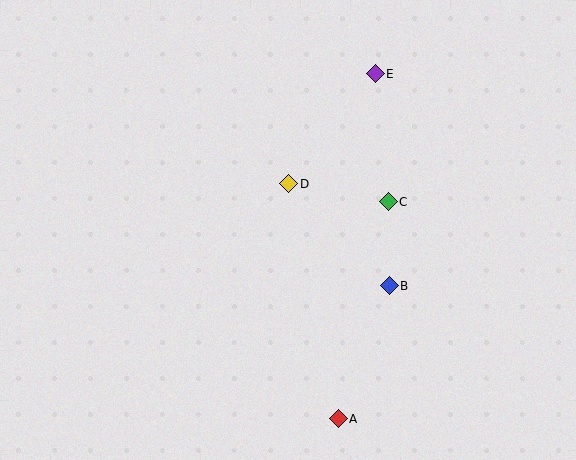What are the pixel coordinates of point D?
Point D is at (289, 184).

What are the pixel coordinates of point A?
Point A is at (338, 419).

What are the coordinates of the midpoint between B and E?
The midpoint between B and E is at (382, 180).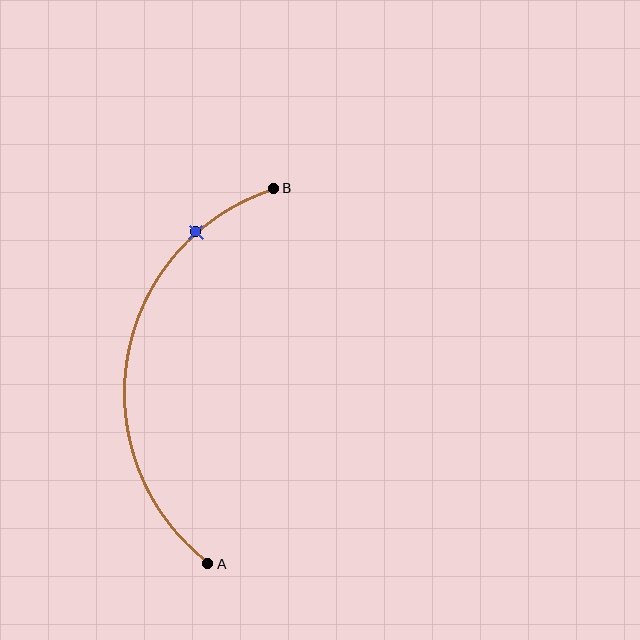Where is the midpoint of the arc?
The arc midpoint is the point on the curve farthest from the straight line joining A and B. It sits to the left of that line.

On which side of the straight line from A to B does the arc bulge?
The arc bulges to the left of the straight line connecting A and B.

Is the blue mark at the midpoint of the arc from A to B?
No. The blue mark lies on the arc but is closer to endpoint B. The arc midpoint would be at the point on the curve equidistant along the arc from both A and B.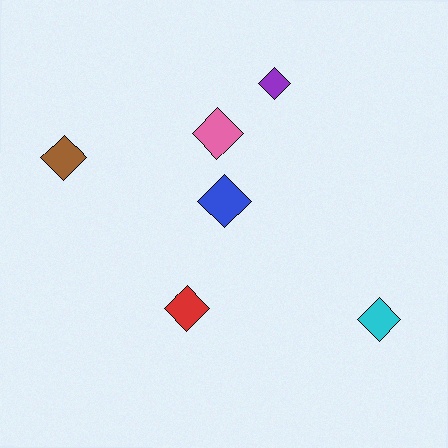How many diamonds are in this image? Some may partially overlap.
There are 6 diamonds.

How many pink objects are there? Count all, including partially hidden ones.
There is 1 pink object.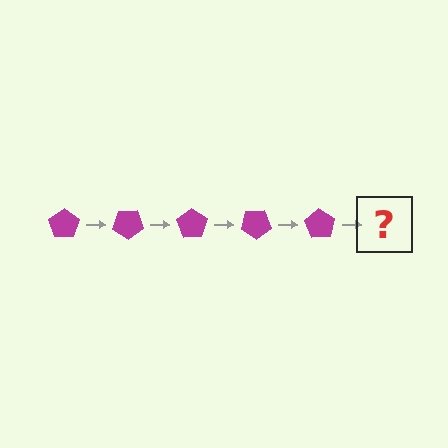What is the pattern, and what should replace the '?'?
The pattern is that the pentagon rotates 35 degrees each step. The '?' should be a magenta pentagon rotated 175 degrees.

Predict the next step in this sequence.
The next step is a magenta pentagon rotated 175 degrees.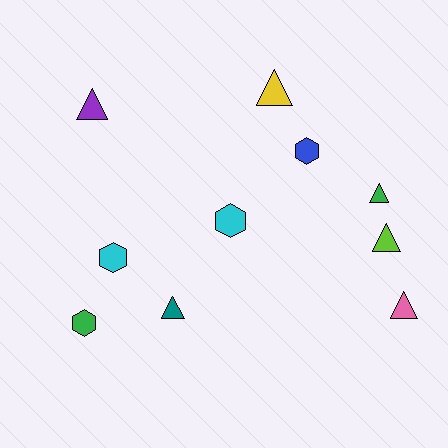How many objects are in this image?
There are 10 objects.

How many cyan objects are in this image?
There are 2 cyan objects.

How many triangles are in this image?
There are 6 triangles.